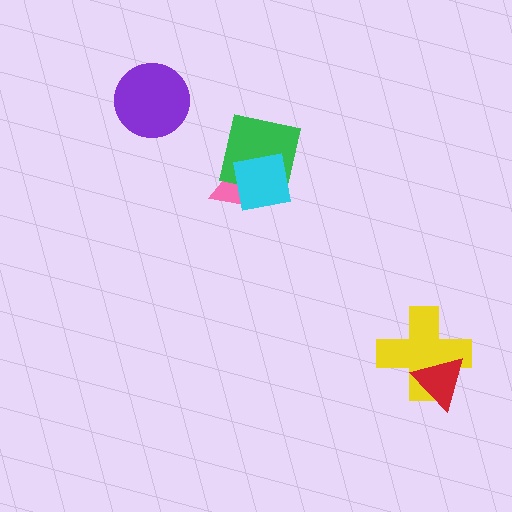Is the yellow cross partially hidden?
Yes, it is partially covered by another shape.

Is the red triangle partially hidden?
No, no other shape covers it.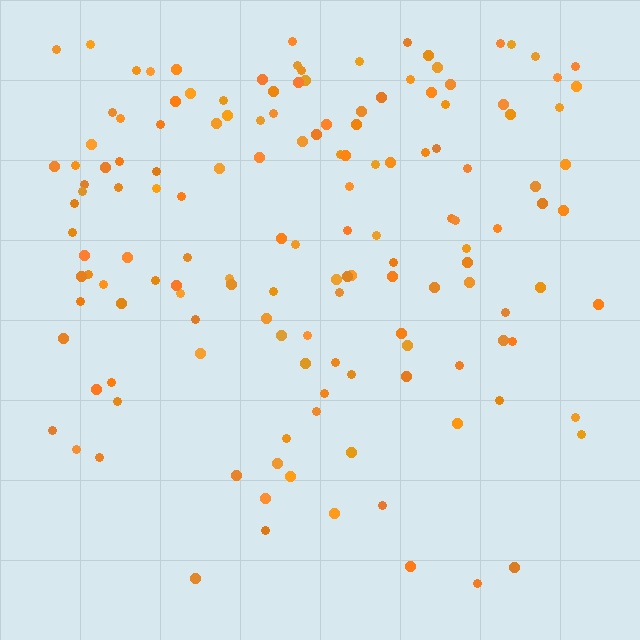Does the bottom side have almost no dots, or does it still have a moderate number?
Still a moderate number, just noticeably fewer than the top.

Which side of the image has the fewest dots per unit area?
The bottom.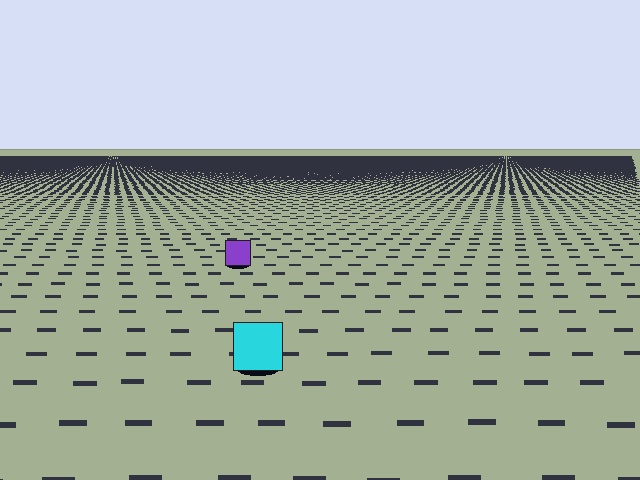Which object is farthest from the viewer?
The purple square is farthest from the viewer. It appears smaller and the ground texture around it is denser.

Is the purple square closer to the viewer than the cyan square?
No. The cyan square is closer — you can tell from the texture gradient: the ground texture is coarser near it.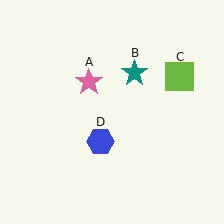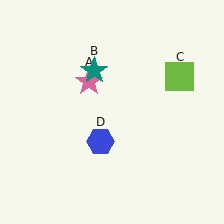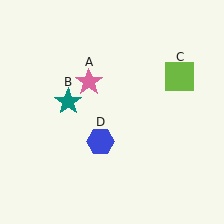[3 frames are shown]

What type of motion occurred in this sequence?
The teal star (object B) rotated counterclockwise around the center of the scene.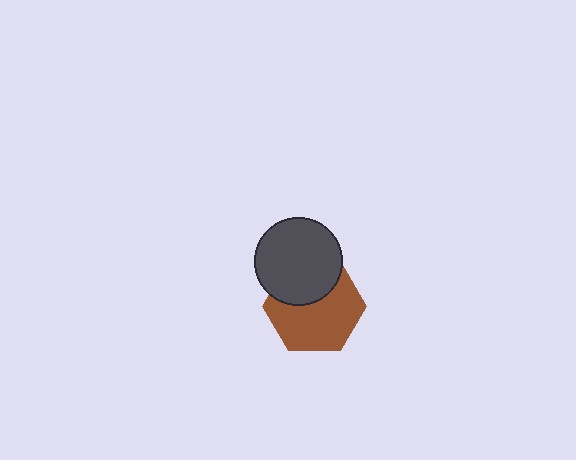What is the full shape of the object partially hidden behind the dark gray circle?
The partially hidden object is a brown hexagon.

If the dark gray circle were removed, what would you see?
You would see the complete brown hexagon.